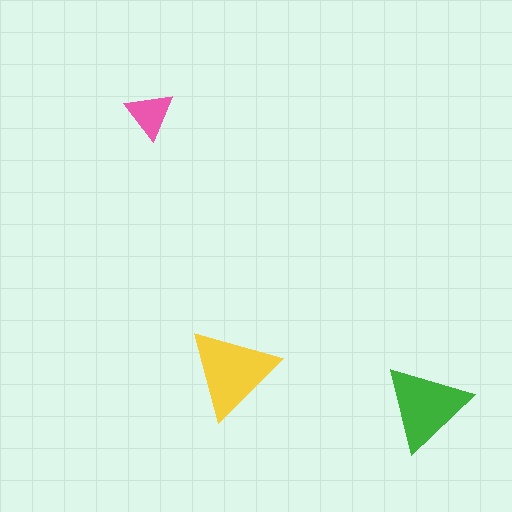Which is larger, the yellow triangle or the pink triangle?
The yellow one.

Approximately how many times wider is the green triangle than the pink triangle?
About 2 times wider.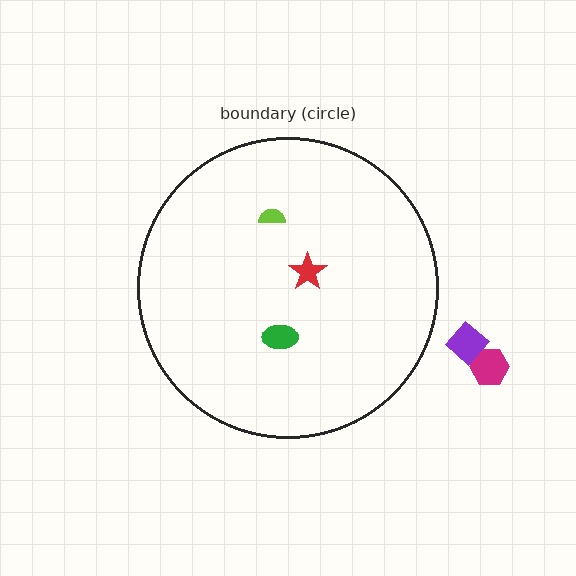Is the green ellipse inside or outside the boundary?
Inside.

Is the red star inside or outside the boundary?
Inside.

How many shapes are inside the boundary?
3 inside, 2 outside.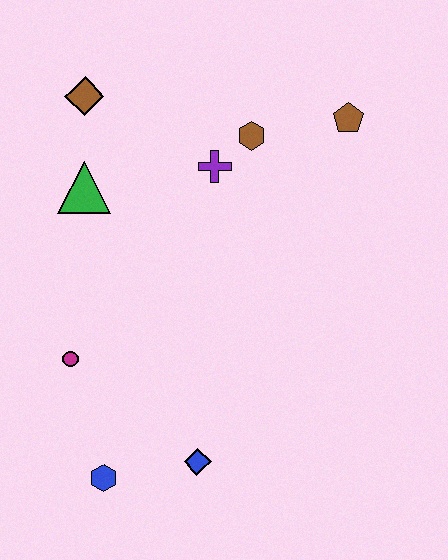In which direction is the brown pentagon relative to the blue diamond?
The brown pentagon is above the blue diamond.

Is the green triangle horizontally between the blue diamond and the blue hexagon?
No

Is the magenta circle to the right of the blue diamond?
No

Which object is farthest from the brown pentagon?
The blue hexagon is farthest from the brown pentagon.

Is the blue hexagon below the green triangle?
Yes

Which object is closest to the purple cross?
The brown hexagon is closest to the purple cross.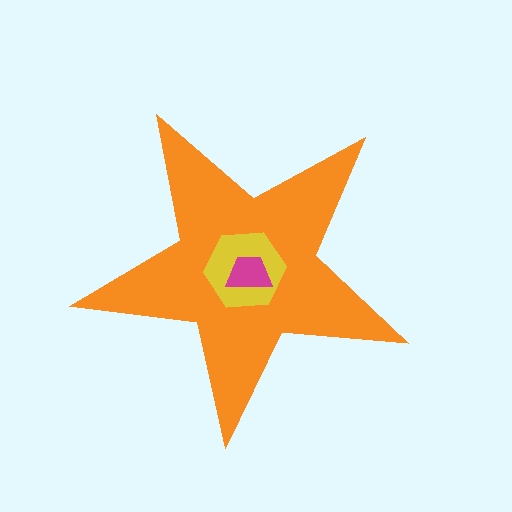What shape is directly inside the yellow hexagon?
The magenta trapezoid.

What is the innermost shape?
The magenta trapezoid.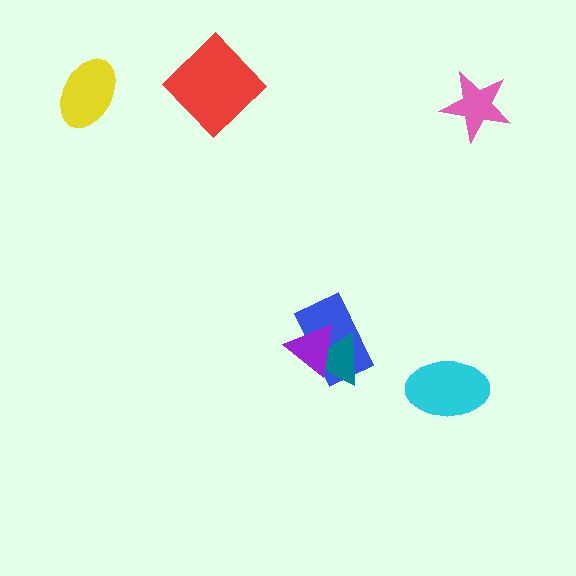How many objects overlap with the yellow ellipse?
0 objects overlap with the yellow ellipse.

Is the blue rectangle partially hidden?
Yes, it is partially covered by another shape.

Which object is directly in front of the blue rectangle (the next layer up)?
The teal triangle is directly in front of the blue rectangle.